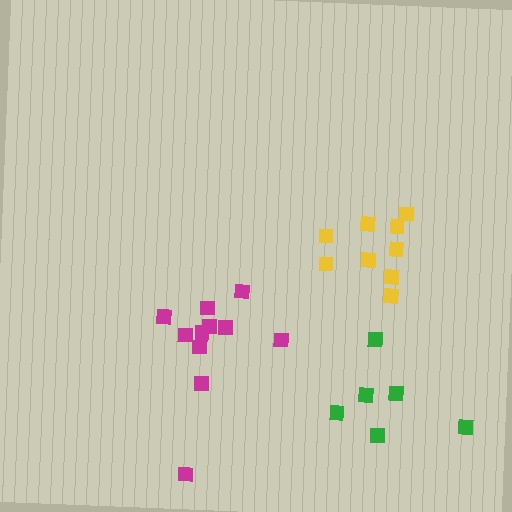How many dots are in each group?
Group 1: 6 dots, Group 2: 11 dots, Group 3: 9 dots (26 total).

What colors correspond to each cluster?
The clusters are colored: green, magenta, yellow.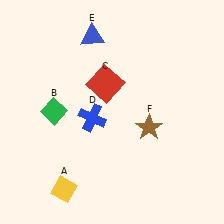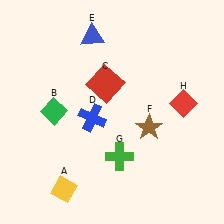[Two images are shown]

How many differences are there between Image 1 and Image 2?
There are 2 differences between the two images.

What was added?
A green cross (G), a red diamond (H) were added in Image 2.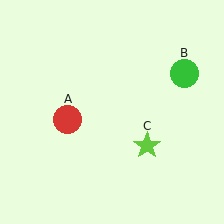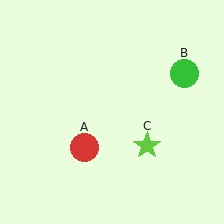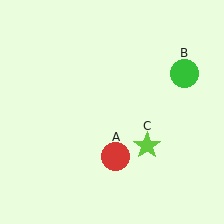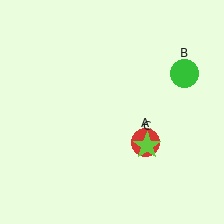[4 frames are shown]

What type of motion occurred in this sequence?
The red circle (object A) rotated counterclockwise around the center of the scene.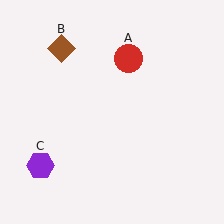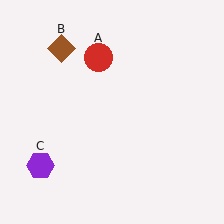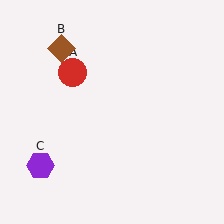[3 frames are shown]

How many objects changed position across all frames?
1 object changed position: red circle (object A).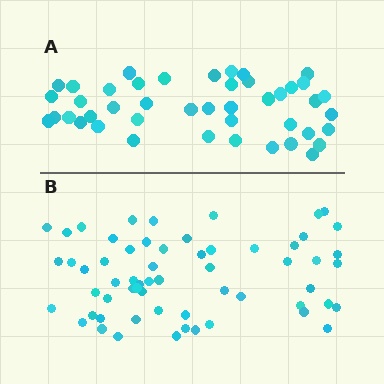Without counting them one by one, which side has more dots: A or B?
Region B (the bottom region) has more dots.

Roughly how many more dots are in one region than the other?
Region B has approximately 15 more dots than region A.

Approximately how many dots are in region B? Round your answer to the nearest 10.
About 60 dots.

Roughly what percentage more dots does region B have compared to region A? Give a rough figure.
About 35% more.